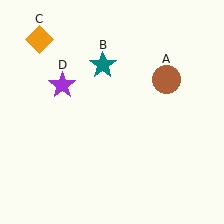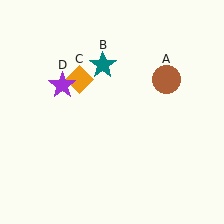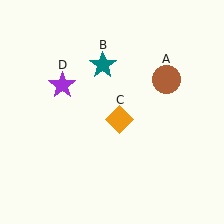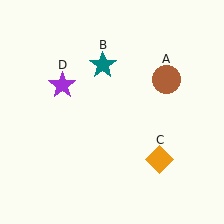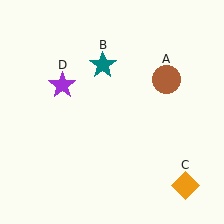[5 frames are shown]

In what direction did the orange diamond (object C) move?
The orange diamond (object C) moved down and to the right.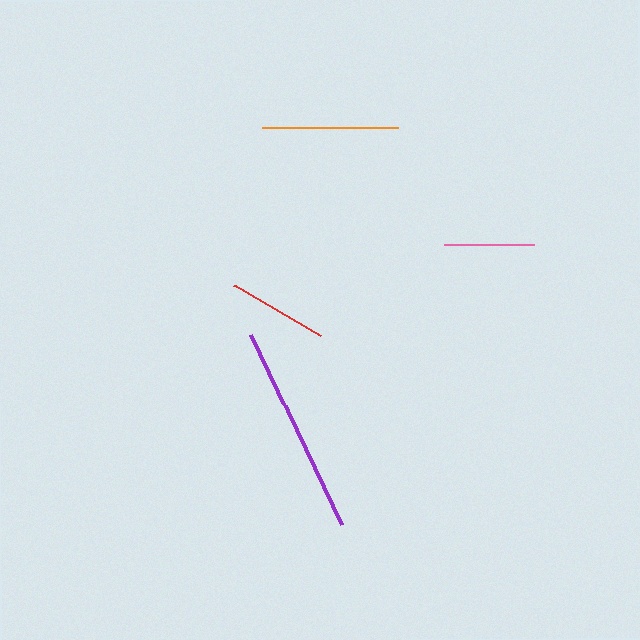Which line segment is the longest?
The purple line is the longest at approximately 210 pixels.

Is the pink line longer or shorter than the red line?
The red line is longer than the pink line.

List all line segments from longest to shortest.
From longest to shortest: purple, orange, red, pink.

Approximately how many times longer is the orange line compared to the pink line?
The orange line is approximately 1.5 times the length of the pink line.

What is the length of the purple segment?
The purple segment is approximately 210 pixels long.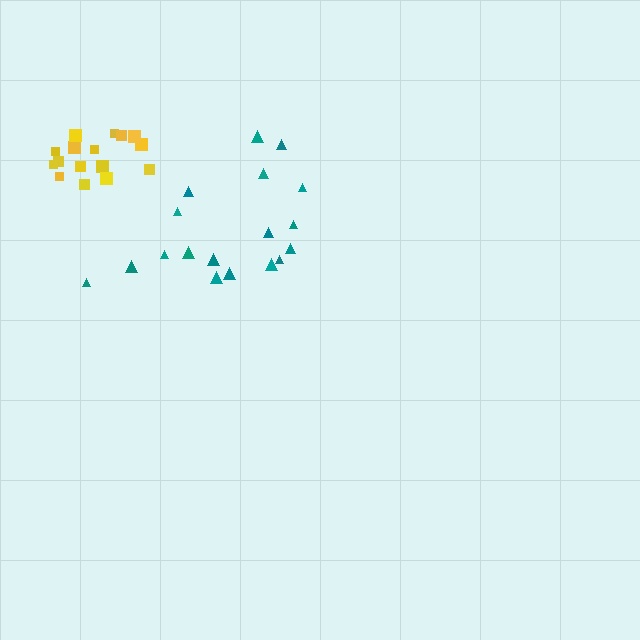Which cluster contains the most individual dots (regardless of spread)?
Teal (18).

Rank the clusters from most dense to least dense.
yellow, teal.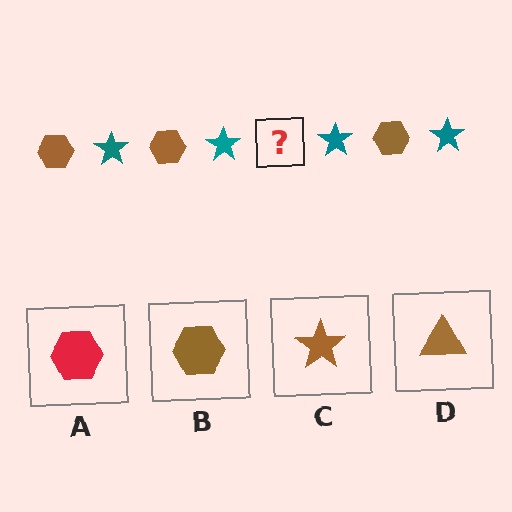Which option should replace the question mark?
Option B.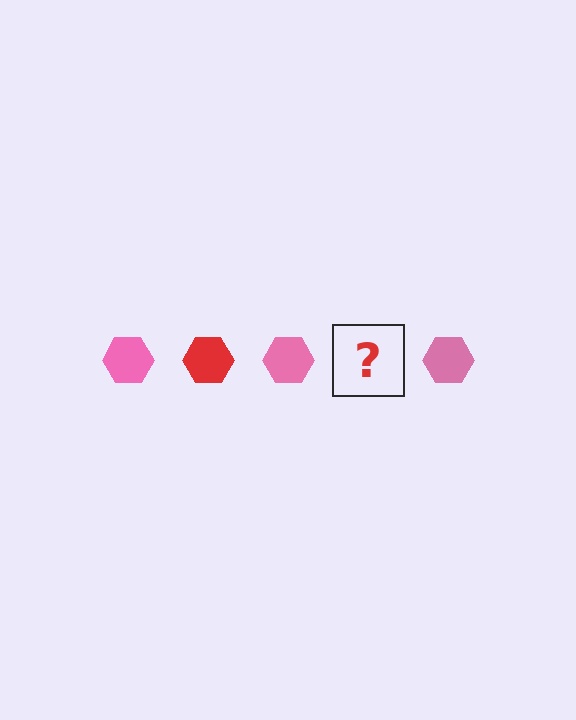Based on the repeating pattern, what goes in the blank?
The blank should be a red hexagon.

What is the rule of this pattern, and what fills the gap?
The rule is that the pattern cycles through pink, red hexagons. The gap should be filled with a red hexagon.